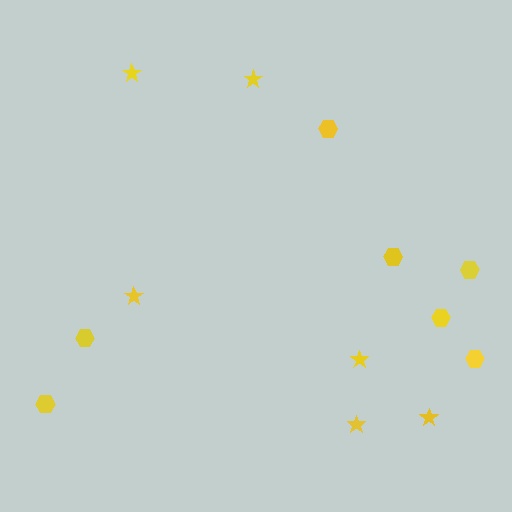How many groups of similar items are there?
There are 2 groups: one group of stars (6) and one group of hexagons (7).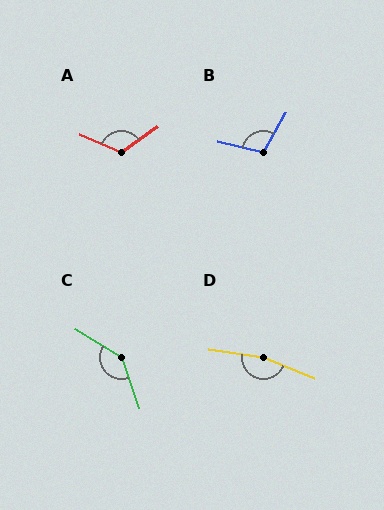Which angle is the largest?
D, at approximately 166 degrees.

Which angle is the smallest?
B, at approximately 106 degrees.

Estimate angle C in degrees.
Approximately 141 degrees.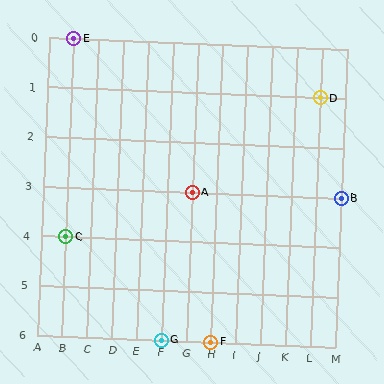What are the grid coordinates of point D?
Point D is at grid coordinates (L, 1).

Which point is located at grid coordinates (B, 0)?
Point E is at (B, 0).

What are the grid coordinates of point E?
Point E is at grid coordinates (B, 0).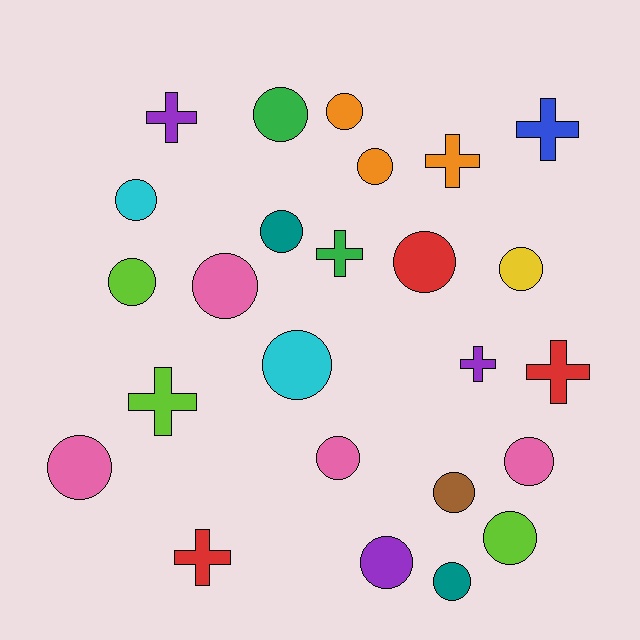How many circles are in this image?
There are 17 circles.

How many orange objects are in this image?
There are 3 orange objects.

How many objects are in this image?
There are 25 objects.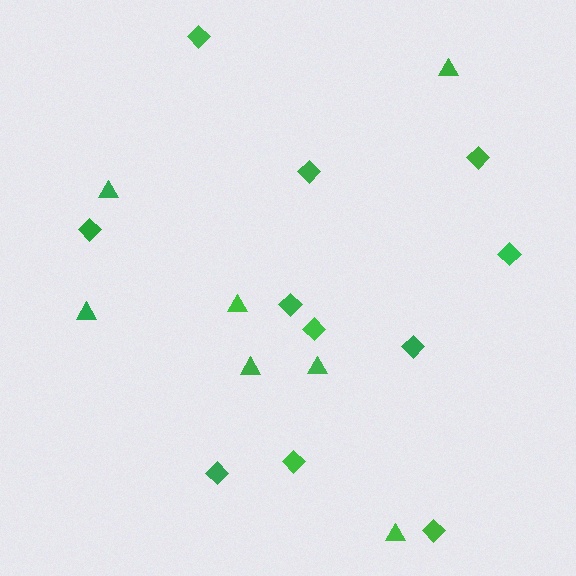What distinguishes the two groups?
There are 2 groups: one group of diamonds (11) and one group of triangles (7).